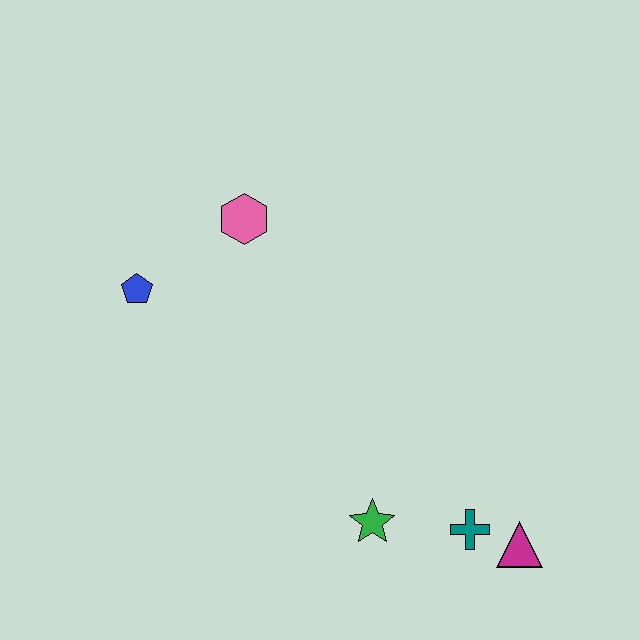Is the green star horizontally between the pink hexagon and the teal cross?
Yes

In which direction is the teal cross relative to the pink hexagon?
The teal cross is below the pink hexagon.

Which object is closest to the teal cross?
The magenta triangle is closest to the teal cross.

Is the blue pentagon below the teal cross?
No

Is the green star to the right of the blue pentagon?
Yes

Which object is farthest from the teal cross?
The blue pentagon is farthest from the teal cross.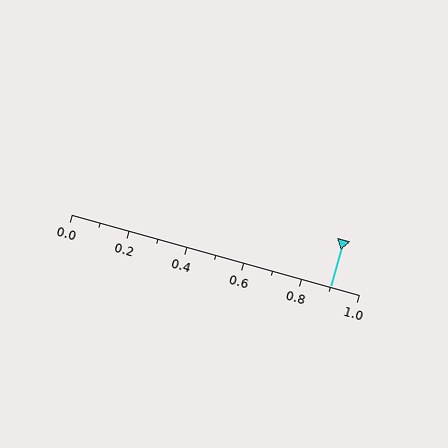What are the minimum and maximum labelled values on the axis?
The axis runs from 0.0 to 1.0.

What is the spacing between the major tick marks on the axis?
The major ticks are spaced 0.2 apart.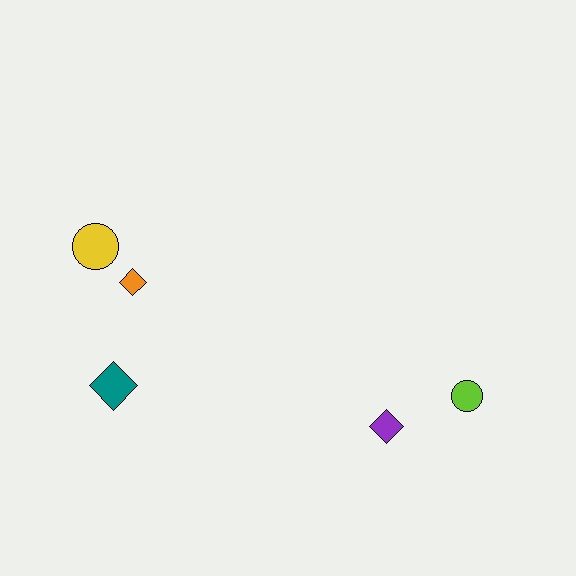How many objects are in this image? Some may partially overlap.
There are 5 objects.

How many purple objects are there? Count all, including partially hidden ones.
There is 1 purple object.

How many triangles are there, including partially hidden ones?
There are no triangles.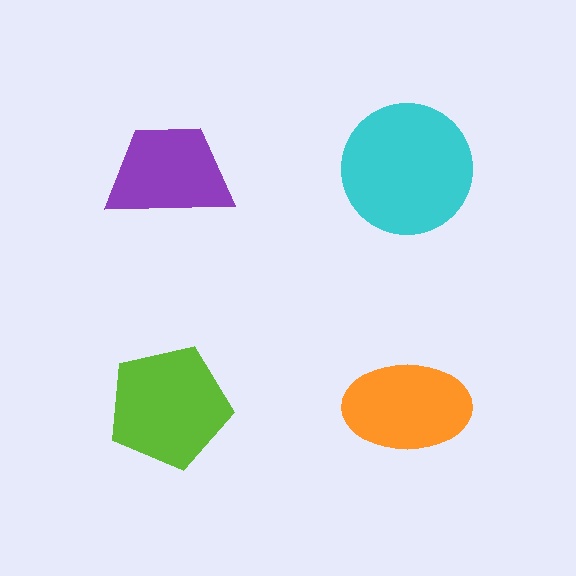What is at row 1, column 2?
A cyan circle.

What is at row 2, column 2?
An orange ellipse.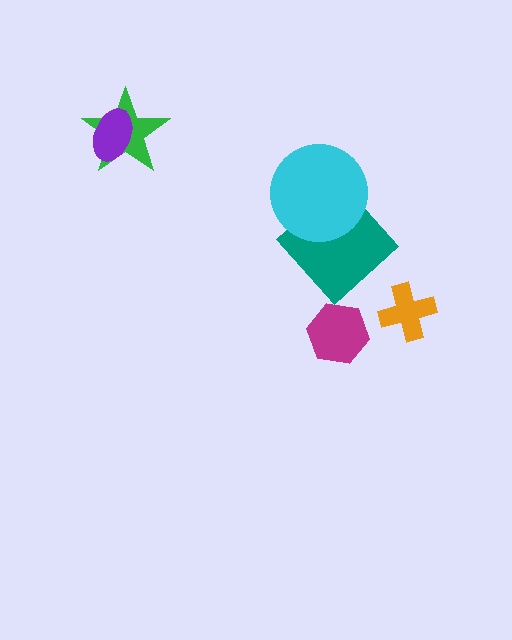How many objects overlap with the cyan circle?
1 object overlaps with the cyan circle.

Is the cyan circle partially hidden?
No, no other shape covers it.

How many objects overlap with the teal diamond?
1 object overlaps with the teal diamond.